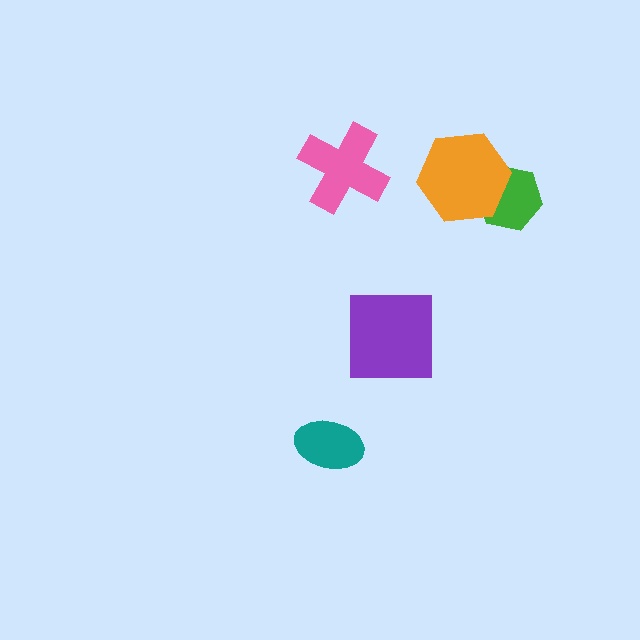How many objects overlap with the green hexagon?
1 object overlaps with the green hexagon.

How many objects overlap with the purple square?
0 objects overlap with the purple square.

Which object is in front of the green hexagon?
The orange hexagon is in front of the green hexagon.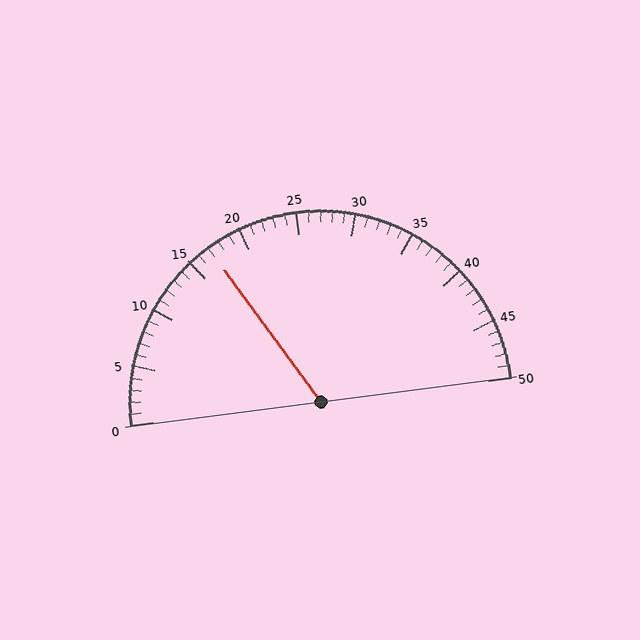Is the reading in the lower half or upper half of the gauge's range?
The reading is in the lower half of the range (0 to 50).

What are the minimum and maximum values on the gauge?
The gauge ranges from 0 to 50.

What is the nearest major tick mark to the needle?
The nearest major tick mark is 15.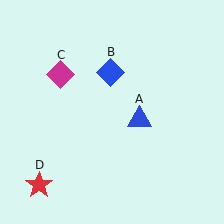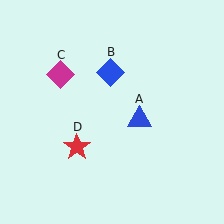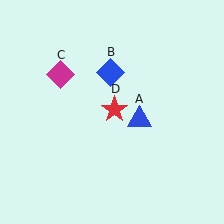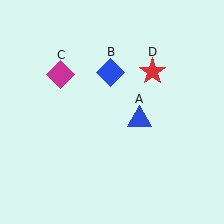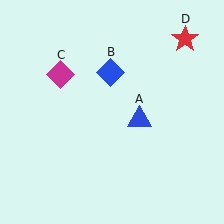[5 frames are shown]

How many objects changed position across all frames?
1 object changed position: red star (object D).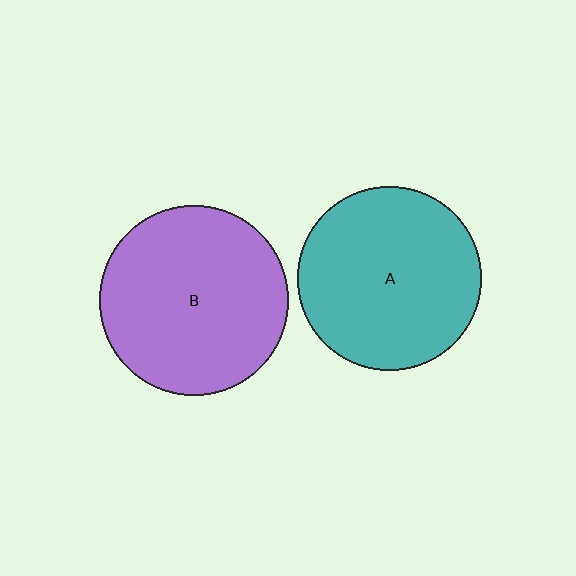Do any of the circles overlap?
No, none of the circles overlap.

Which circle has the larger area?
Circle B (purple).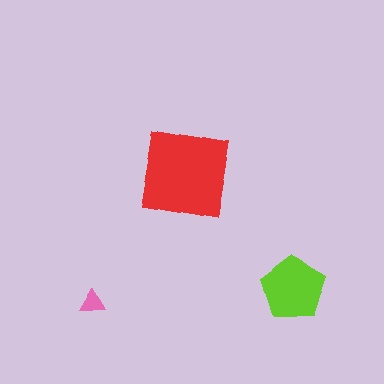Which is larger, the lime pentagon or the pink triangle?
The lime pentagon.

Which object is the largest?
The red square.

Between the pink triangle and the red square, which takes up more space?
The red square.